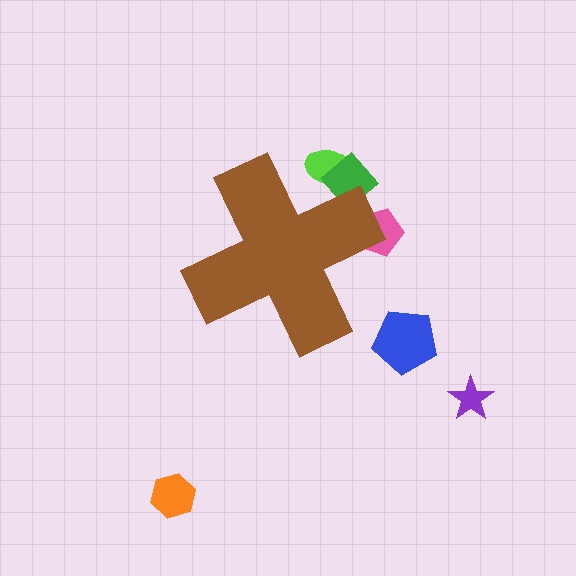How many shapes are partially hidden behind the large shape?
3 shapes are partially hidden.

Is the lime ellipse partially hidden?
Yes, the lime ellipse is partially hidden behind the brown cross.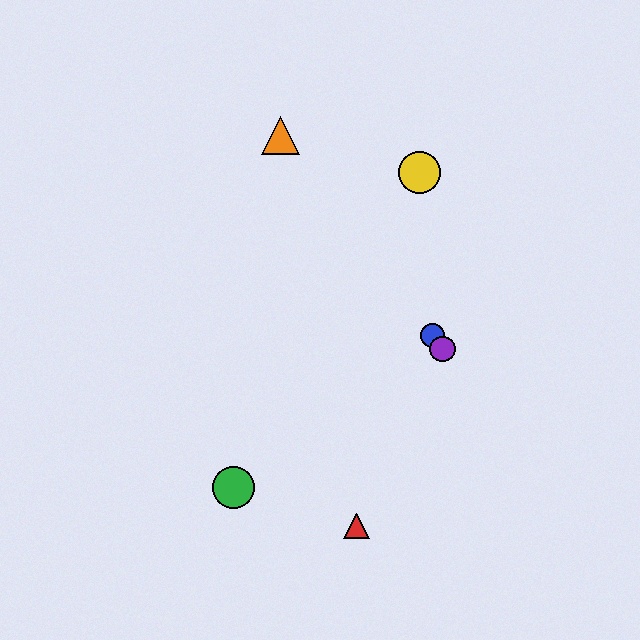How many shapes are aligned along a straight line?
3 shapes (the blue circle, the purple circle, the orange triangle) are aligned along a straight line.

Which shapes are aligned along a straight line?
The blue circle, the purple circle, the orange triangle are aligned along a straight line.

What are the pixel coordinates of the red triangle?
The red triangle is at (357, 526).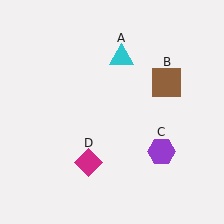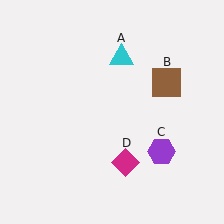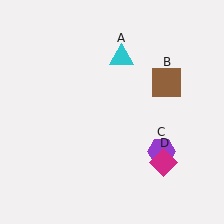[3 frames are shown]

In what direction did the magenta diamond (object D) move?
The magenta diamond (object D) moved right.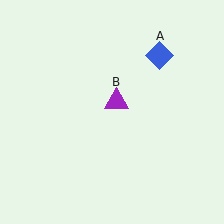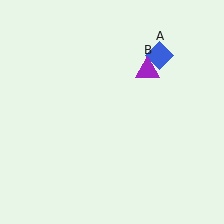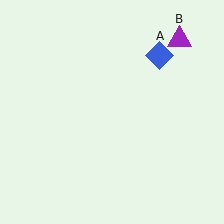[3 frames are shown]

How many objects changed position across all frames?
1 object changed position: purple triangle (object B).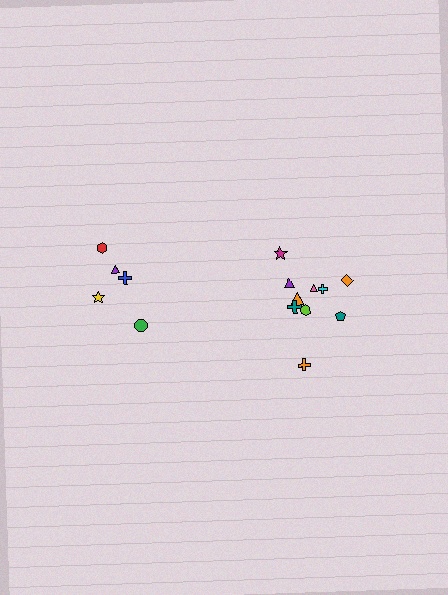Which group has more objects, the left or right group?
The right group.